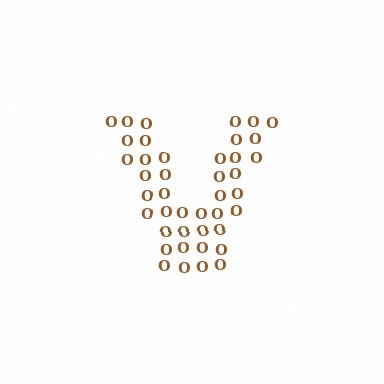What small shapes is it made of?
It is made of small letter O's.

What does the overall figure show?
The overall figure shows the letter V.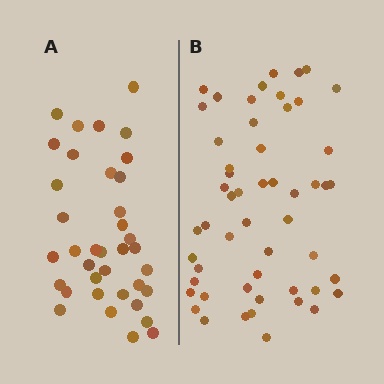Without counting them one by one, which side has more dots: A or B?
Region B (the right region) has more dots.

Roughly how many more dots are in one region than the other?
Region B has approximately 15 more dots than region A.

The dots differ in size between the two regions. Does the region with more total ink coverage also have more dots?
No. Region A has more total ink coverage because its dots are larger, but region B actually contains more individual dots. Total area can be misleading — the number of items is what matters here.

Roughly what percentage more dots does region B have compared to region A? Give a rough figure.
About 45% more.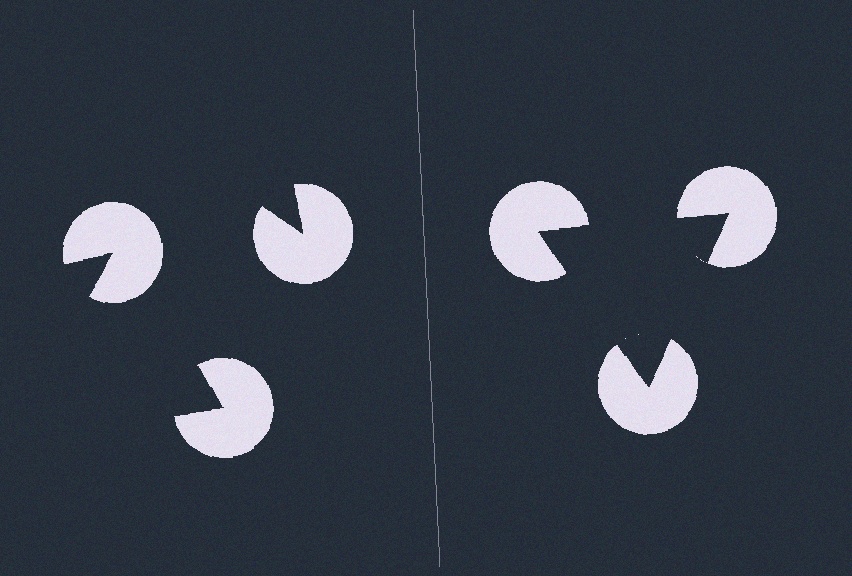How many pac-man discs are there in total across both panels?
6 — 3 on each side.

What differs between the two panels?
The pac-man discs are positioned identically on both sides; only the wedge orientations differ. On the right they align to a triangle; on the left they are misaligned.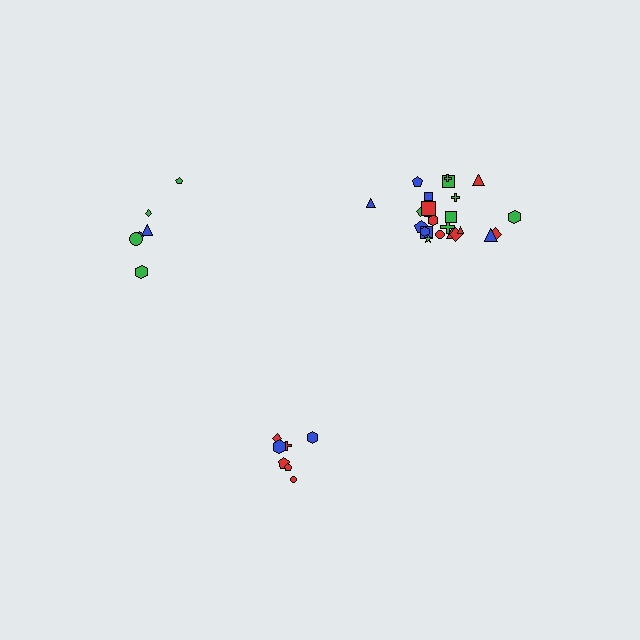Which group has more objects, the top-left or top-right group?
The top-right group.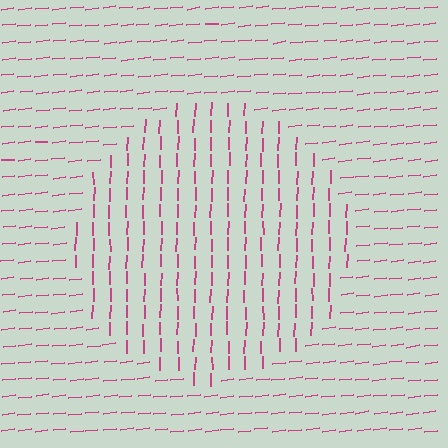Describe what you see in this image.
The image is filled with small magenta line segments. A circle region in the image has lines oriented differently from the surrounding lines, creating a visible texture boundary.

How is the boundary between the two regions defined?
The boundary is defined purely by a change in line orientation (approximately 81 degrees difference). All lines are the same color and thickness.